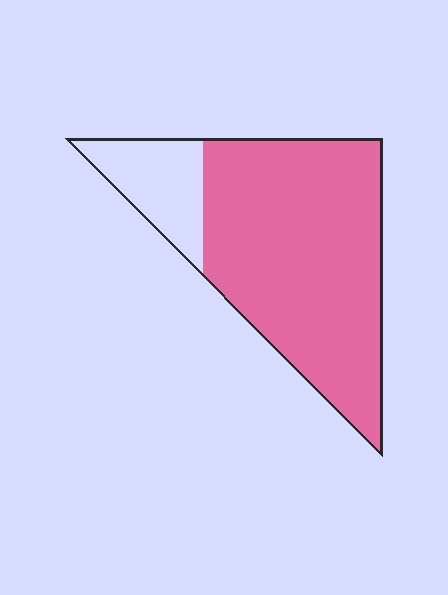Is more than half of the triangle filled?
Yes.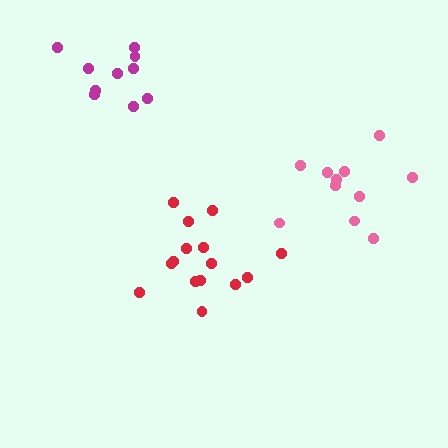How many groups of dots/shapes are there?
There are 3 groups.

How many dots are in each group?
Group 1: 11 dots, Group 2: 15 dots, Group 3: 10 dots (36 total).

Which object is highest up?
The magenta cluster is topmost.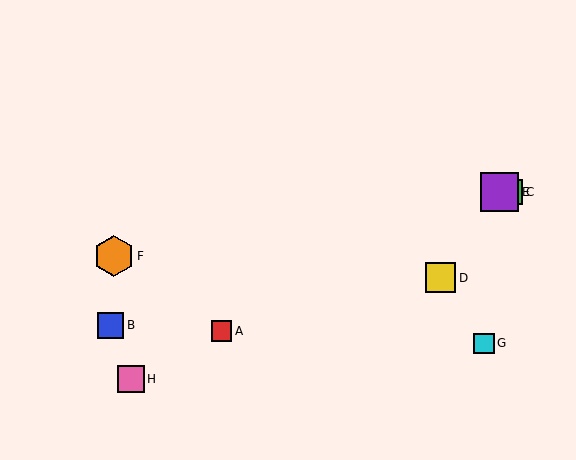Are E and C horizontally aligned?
Yes, both are at y≈192.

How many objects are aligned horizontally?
2 objects (C, E) are aligned horizontally.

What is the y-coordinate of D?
Object D is at y≈278.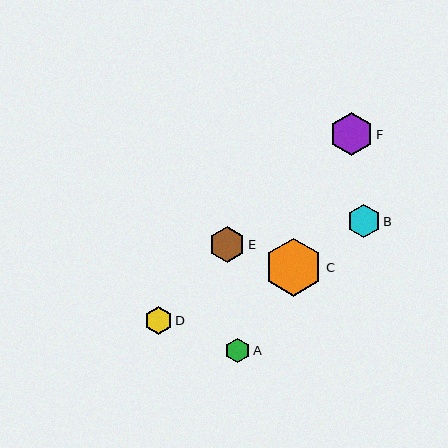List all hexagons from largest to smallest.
From largest to smallest: C, F, E, B, D, A.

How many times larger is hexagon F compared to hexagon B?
Hexagon F is approximately 1.3 times the size of hexagon B.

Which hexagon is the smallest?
Hexagon A is the smallest with a size of approximately 25 pixels.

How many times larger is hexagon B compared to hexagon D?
Hexagon B is approximately 1.2 times the size of hexagon D.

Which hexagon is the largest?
Hexagon C is the largest with a size of approximately 58 pixels.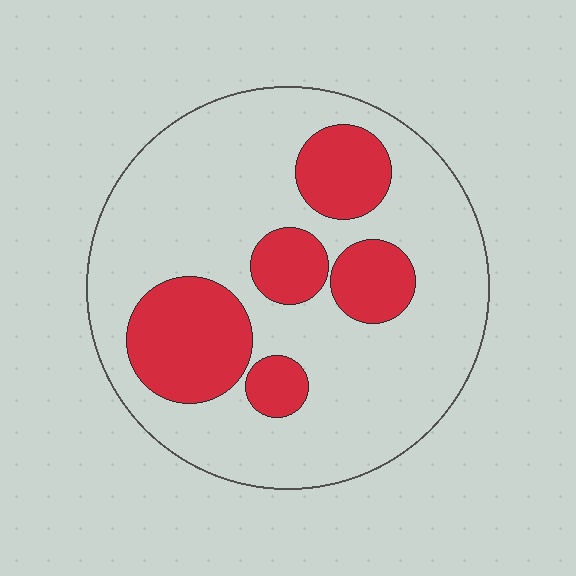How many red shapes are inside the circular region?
5.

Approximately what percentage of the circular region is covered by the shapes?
Approximately 25%.